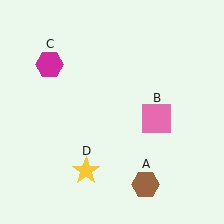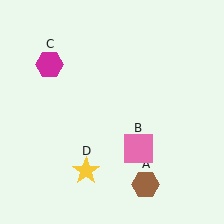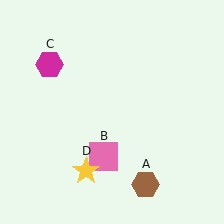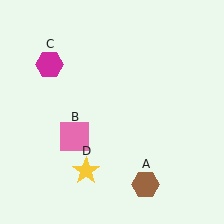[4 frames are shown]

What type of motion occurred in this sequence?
The pink square (object B) rotated clockwise around the center of the scene.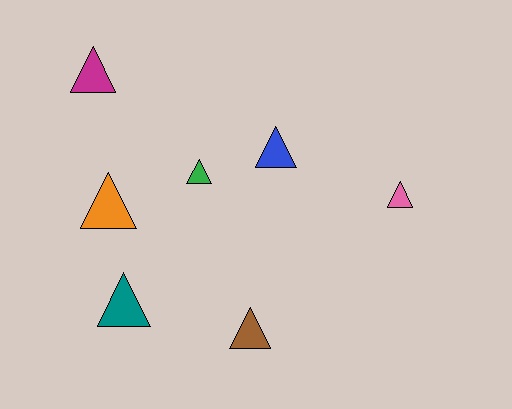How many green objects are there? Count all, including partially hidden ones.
There is 1 green object.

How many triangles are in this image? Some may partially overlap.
There are 7 triangles.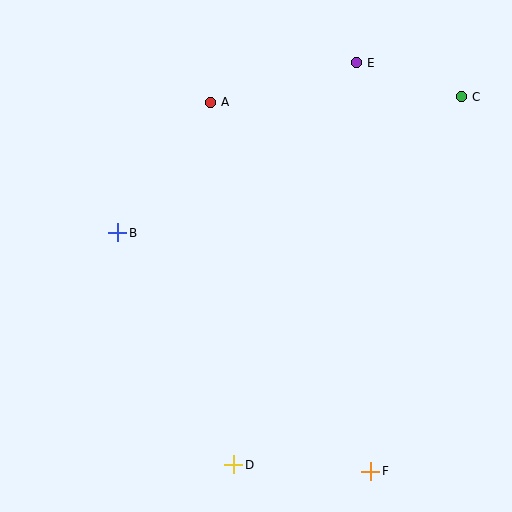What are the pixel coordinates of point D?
Point D is at (234, 465).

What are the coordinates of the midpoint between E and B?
The midpoint between E and B is at (237, 148).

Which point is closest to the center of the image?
Point B at (118, 233) is closest to the center.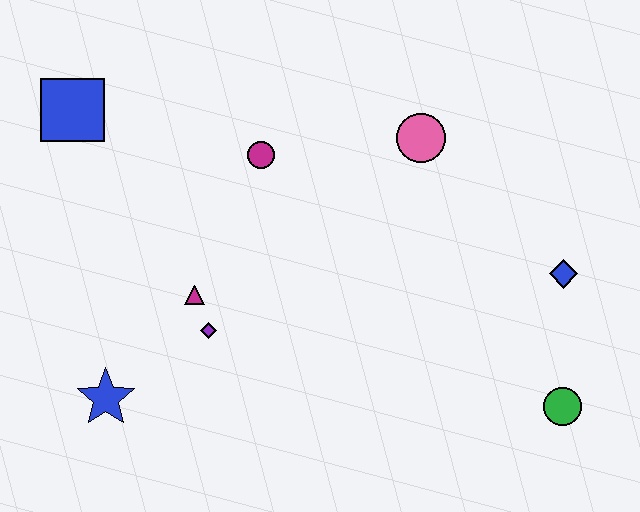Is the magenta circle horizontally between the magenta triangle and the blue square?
No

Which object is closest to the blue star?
The purple diamond is closest to the blue star.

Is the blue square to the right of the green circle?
No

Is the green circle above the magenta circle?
No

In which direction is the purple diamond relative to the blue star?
The purple diamond is to the right of the blue star.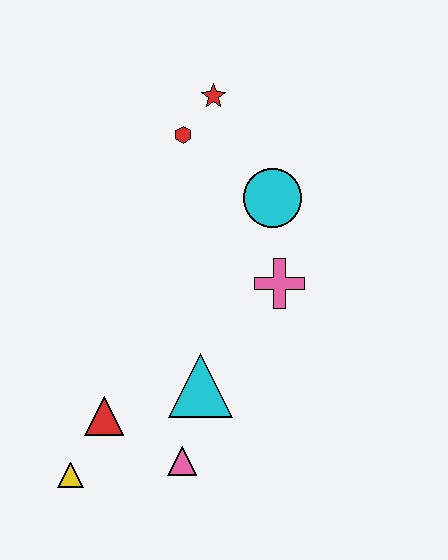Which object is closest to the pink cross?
The cyan circle is closest to the pink cross.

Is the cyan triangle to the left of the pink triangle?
No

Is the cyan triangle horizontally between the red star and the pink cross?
No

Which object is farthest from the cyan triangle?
The red star is farthest from the cyan triangle.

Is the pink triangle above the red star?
No